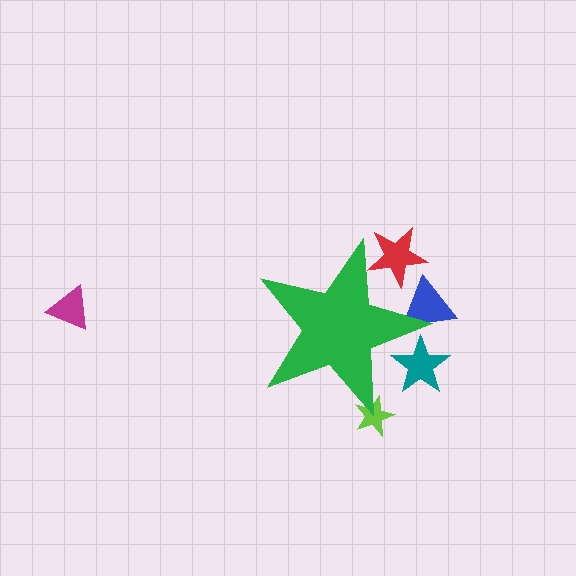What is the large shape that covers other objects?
A green star.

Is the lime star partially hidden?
Yes, the lime star is partially hidden behind the green star.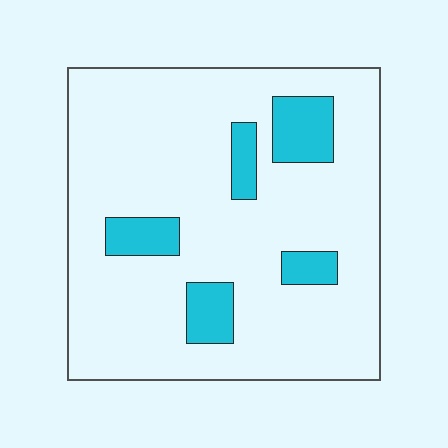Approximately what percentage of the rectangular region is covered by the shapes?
Approximately 15%.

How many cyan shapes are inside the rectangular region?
5.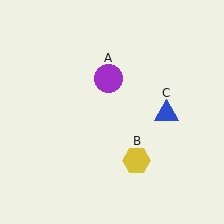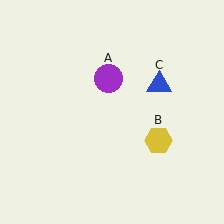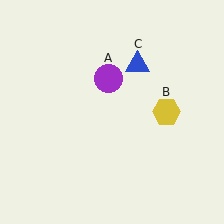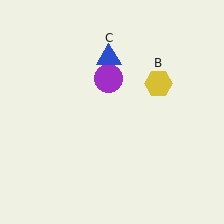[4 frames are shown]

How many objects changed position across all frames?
2 objects changed position: yellow hexagon (object B), blue triangle (object C).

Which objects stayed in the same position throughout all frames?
Purple circle (object A) remained stationary.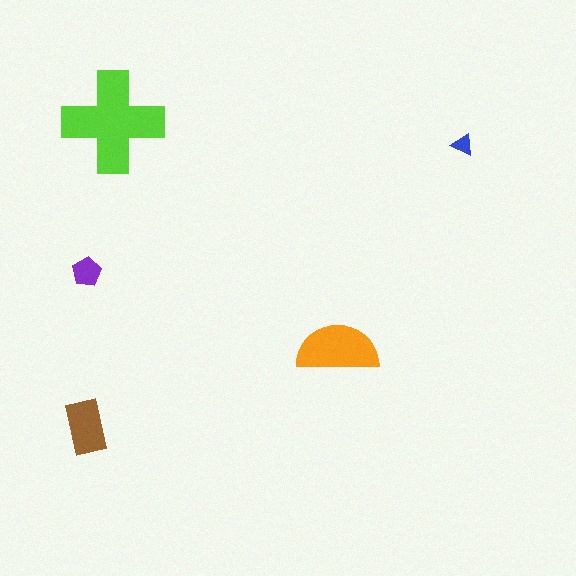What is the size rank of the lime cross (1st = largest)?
1st.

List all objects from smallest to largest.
The blue triangle, the purple pentagon, the brown rectangle, the orange semicircle, the lime cross.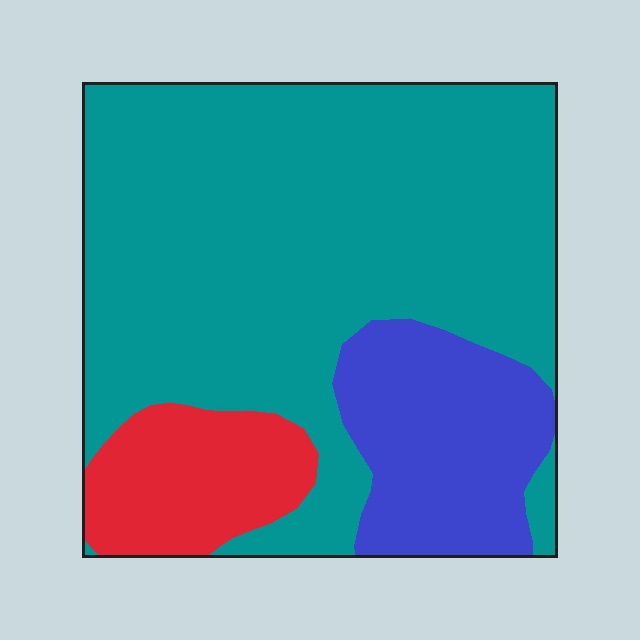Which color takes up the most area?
Teal, at roughly 70%.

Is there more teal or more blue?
Teal.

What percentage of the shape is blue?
Blue covers around 20% of the shape.